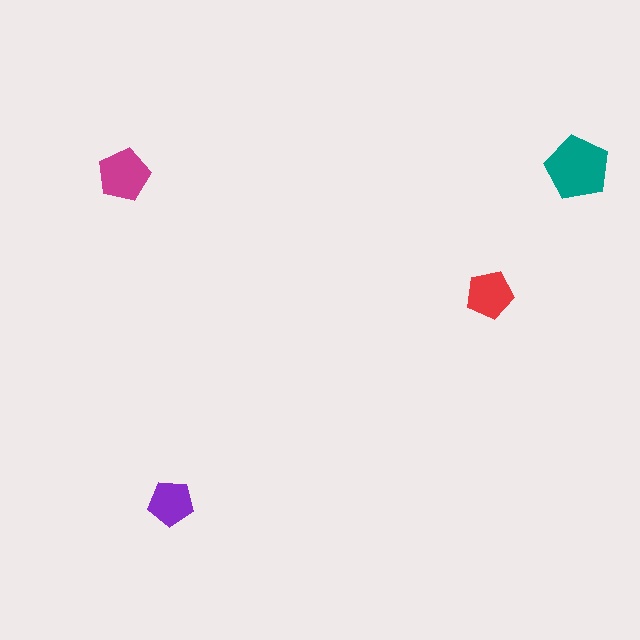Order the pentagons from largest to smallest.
the teal one, the magenta one, the red one, the purple one.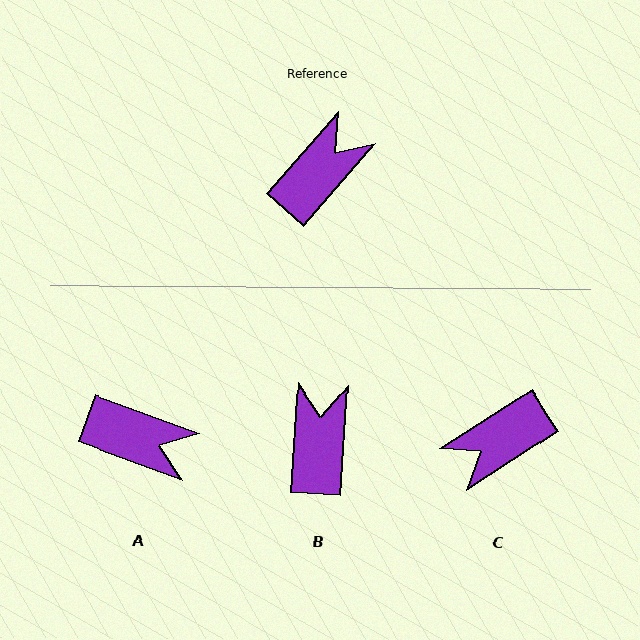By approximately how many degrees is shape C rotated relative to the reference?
Approximately 164 degrees counter-clockwise.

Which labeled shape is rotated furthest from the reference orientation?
C, about 164 degrees away.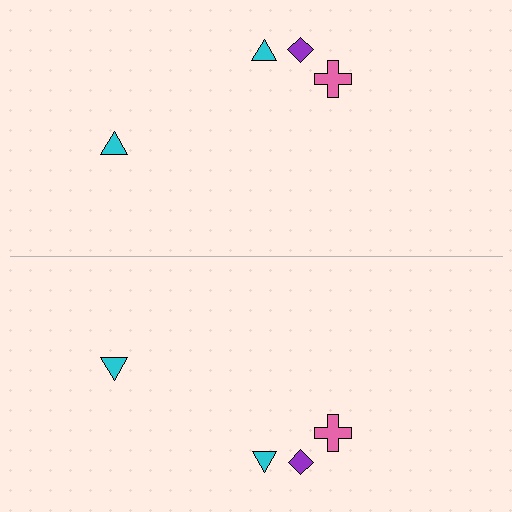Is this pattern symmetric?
Yes, this pattern has bilateral (reflection) symmetry.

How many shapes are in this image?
There are 8 shapes in this image.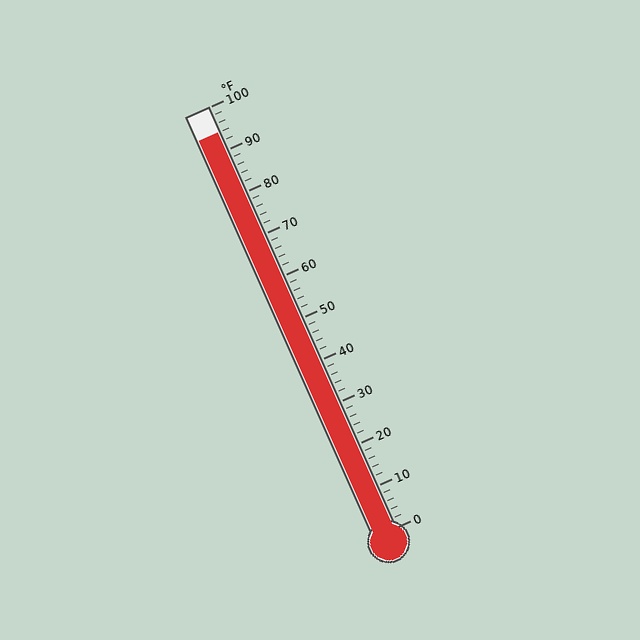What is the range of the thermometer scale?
The thermometer scale ranges from 0°F to 100°F.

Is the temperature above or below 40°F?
The temperature is above 40°F.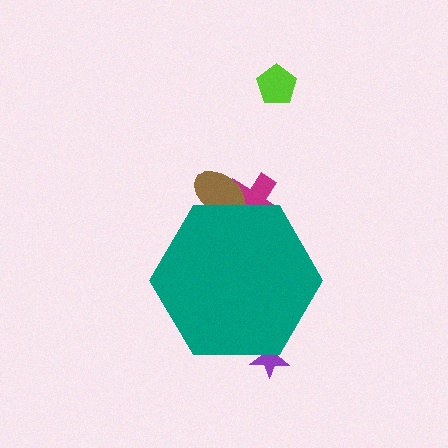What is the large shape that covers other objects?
A teal hexagon.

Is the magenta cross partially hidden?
Yes, the magenta cross is partially hidden behind the teal hexagon.